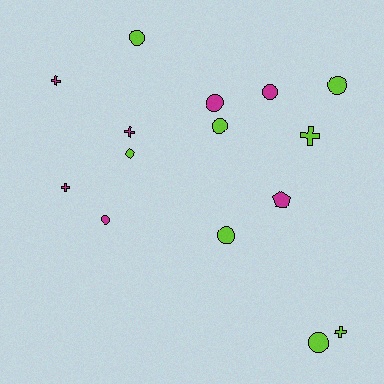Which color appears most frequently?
Lime, with 8 objects.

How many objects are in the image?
There are 15 objects.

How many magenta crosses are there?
There are 3 magenta crosses.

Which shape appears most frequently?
Circle, with 9 objects.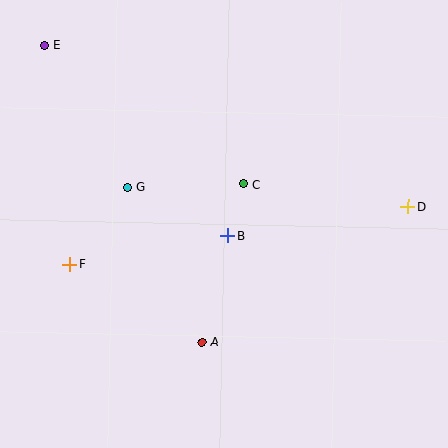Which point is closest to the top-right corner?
Point D is closest to the top-right corner.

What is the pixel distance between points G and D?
The distance between G and D is 282 pixels.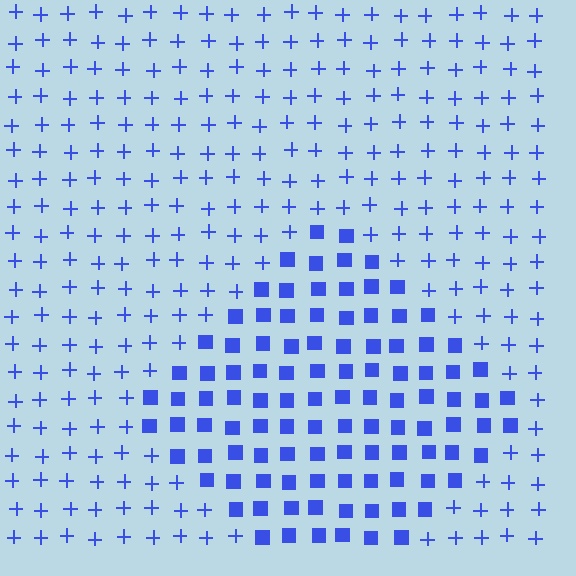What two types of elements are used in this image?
The image uses squares inside the diamond region and plus signs outside it.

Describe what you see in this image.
The image is filled with small blue elements arranged in a uniform grid. A diamond-shaped region contains squares, while the surrounding area contains plus signs. The boundary is defined purely by the change in element shape.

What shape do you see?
I see a diamond.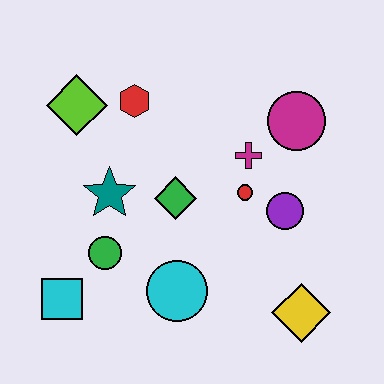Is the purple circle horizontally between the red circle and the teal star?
No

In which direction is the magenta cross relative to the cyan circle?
The magenta cross is above the cyan circle.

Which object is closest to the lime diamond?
The red hexagon is closest to the lime diamond.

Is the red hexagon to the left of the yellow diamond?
Yes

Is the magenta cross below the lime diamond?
Yes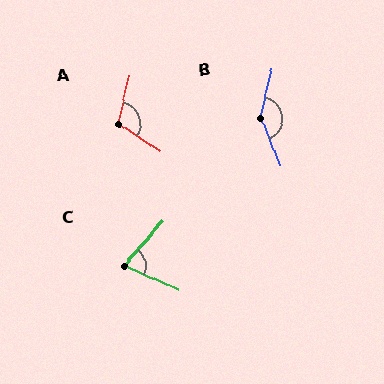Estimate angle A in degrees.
Approximately 109 degrees.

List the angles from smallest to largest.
C (72°), A (109°), B (145°).